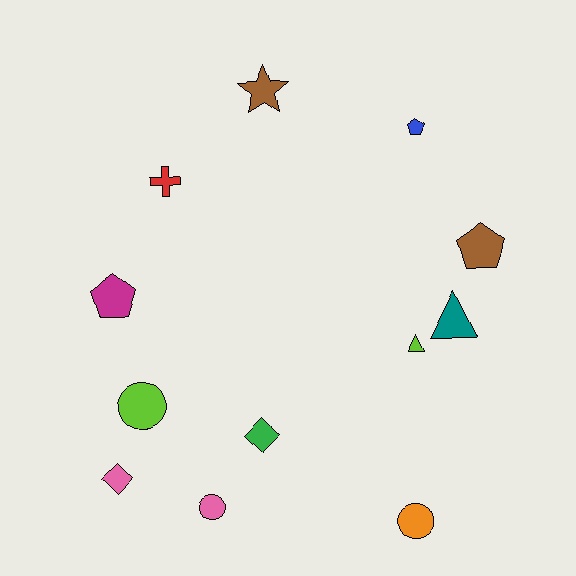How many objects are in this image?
There are 12 objects.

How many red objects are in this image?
There is 1 red object.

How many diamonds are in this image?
There are 2 diamonds.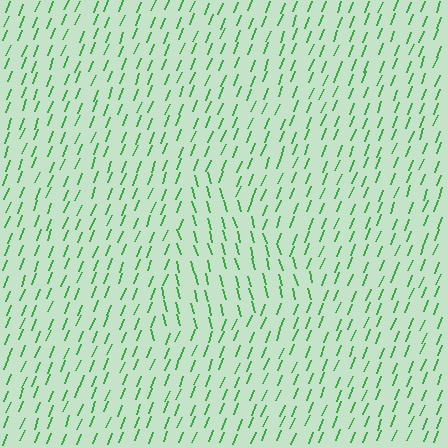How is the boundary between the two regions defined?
The boundary is defined purely by a change in line orientation (approximately 37 degrees difference). All lines are the same color and thickness.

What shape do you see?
I see a triangle.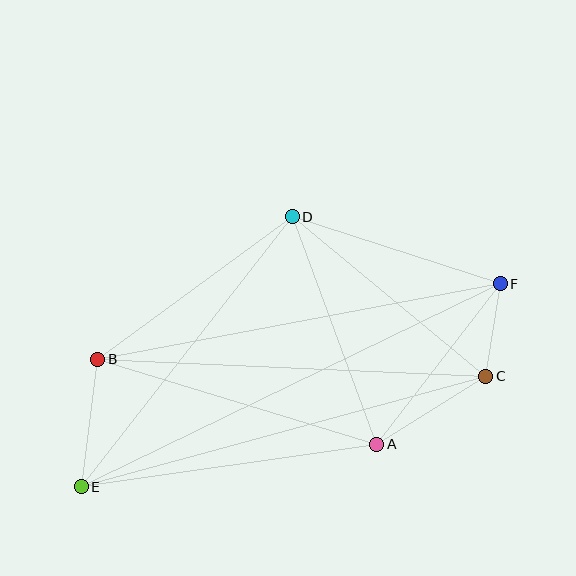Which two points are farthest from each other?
Points E and F are farthest from each other.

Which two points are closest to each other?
Points C and F are closest to each other.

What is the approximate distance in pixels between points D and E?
The distance between D and E is approximately 343 pixels.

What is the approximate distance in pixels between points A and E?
The distance between A and E is approximately 299 pixels.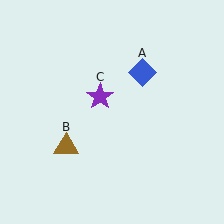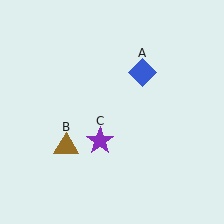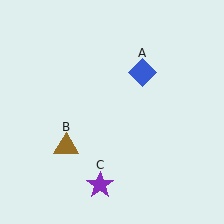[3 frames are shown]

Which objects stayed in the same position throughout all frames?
Blue diamond (object A) and brown triangle (object B) remained stationary.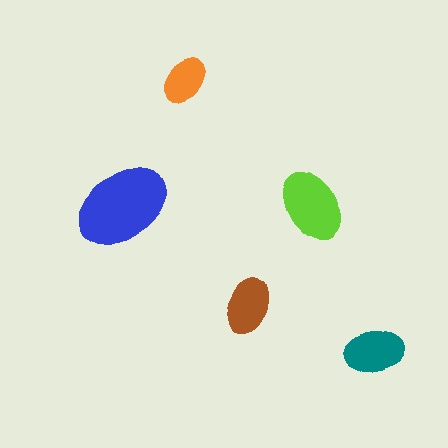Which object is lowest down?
The teal ellipse is bottommost.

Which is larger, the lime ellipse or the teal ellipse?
The lime one.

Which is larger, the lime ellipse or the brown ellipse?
The lime one.